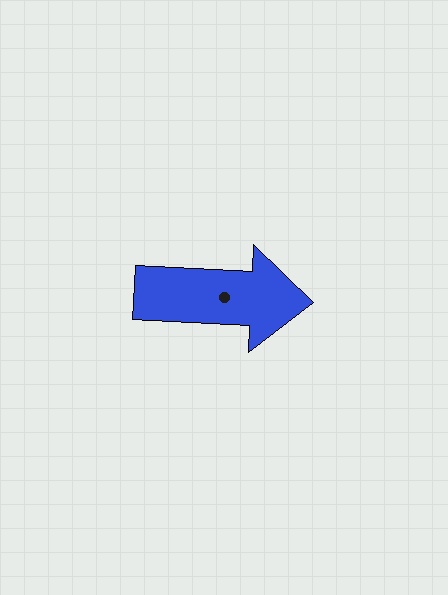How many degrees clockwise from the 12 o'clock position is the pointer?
Approximately 93 degrees.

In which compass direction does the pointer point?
East.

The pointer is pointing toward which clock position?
Roughly 3 o'clock.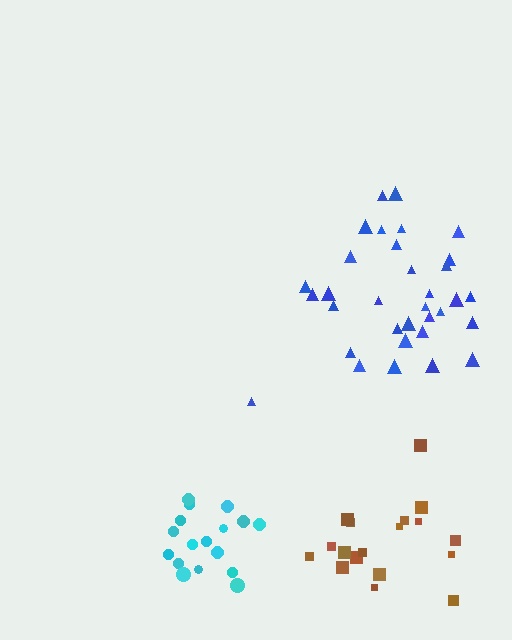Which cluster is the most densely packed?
Cyan.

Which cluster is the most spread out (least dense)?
Brown.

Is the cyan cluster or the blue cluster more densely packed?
Cyan.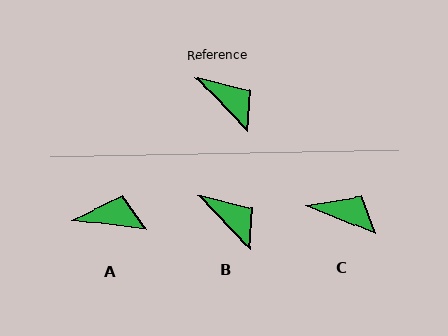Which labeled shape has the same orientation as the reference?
B.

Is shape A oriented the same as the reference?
No, it is off by about 39 degrees.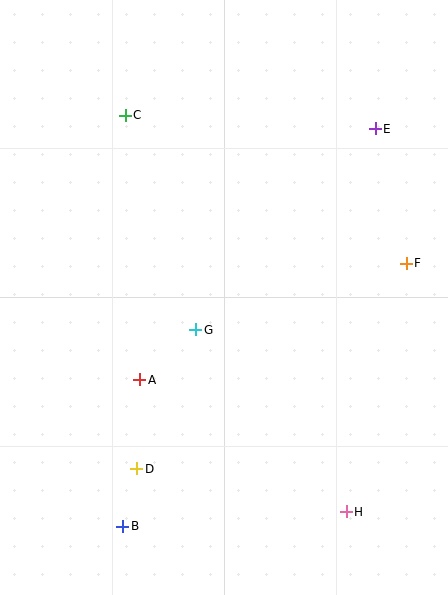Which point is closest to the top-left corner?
Point C is closest to the top-left corner.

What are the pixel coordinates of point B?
Point B is at (123, 526).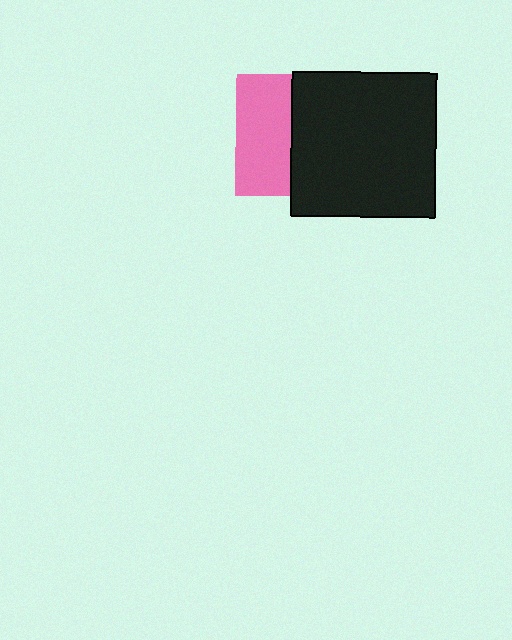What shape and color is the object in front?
The object in front is a black square.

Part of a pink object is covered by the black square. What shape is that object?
It is a square.